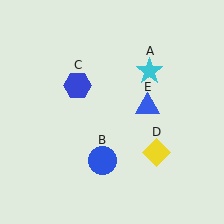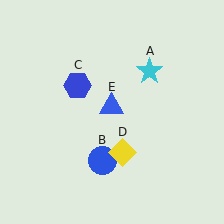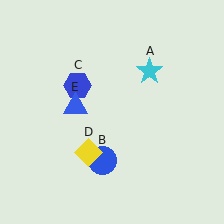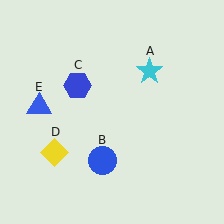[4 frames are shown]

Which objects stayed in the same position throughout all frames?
Cyan star (object A) and blue circle (object B) and blue hexagon (object C) remained stationary.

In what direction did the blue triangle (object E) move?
The blue triangle (object E) moved left.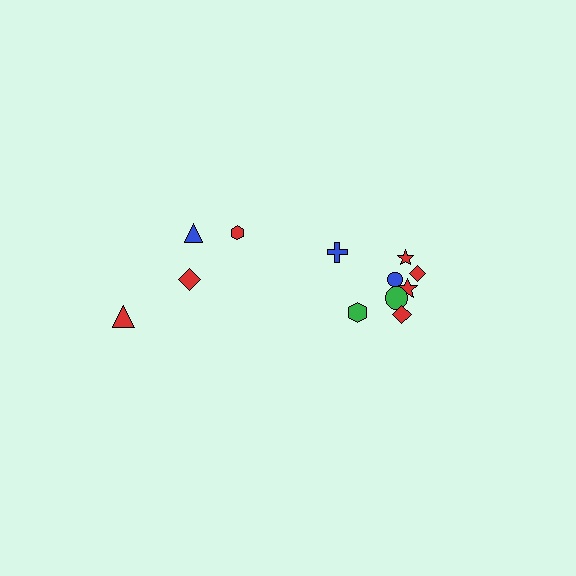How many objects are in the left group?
There are 4 objects.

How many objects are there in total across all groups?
There are 12 objects.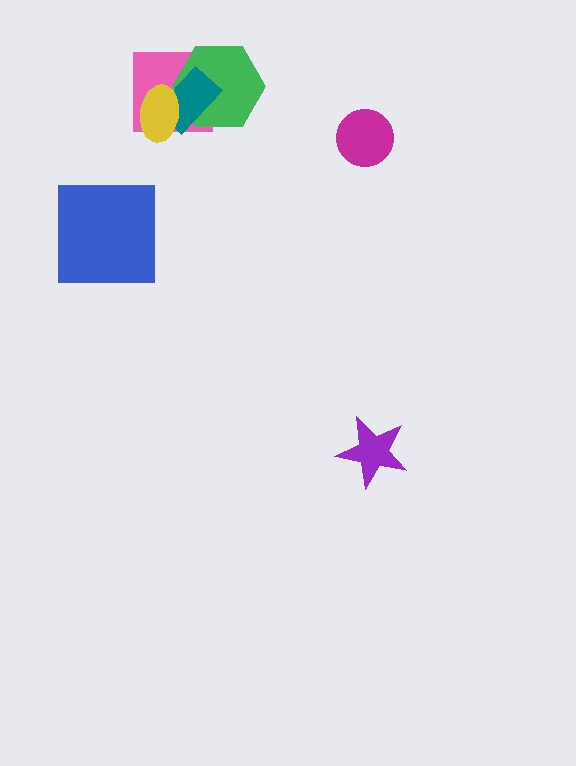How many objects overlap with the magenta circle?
0 objects overlap with the magenta circle.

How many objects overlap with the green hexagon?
3 objects overlap with the green hexagon.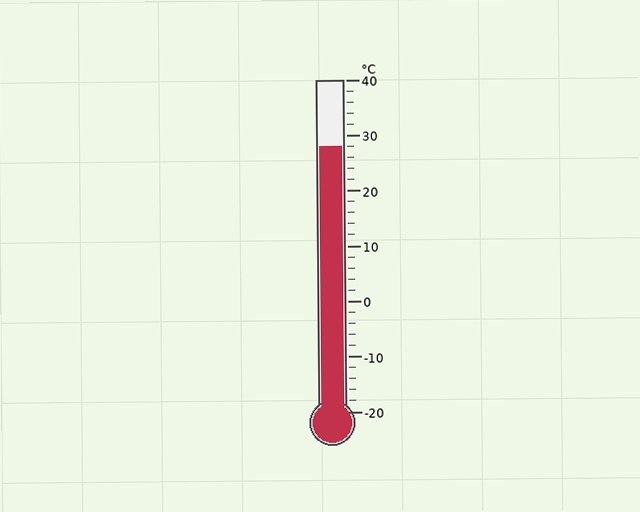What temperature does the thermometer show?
The thermometer shows approximately 28°C.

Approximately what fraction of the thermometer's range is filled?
The thermometer is filled to approximately 80% of its range.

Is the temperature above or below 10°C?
The temperature is above 10°C.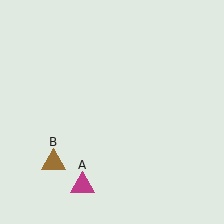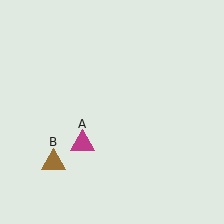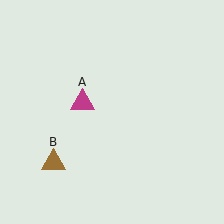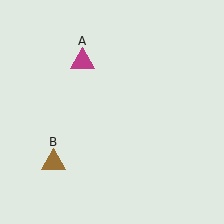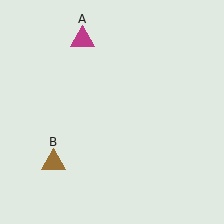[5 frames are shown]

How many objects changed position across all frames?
1 object changed position: magenta triangle (object A).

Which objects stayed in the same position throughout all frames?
Brown triangle (object B) remained stationary.